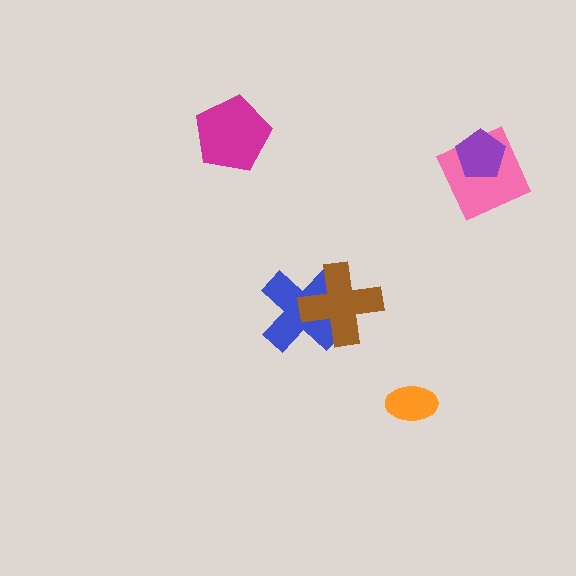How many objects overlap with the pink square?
1 object overlaps with the pink square.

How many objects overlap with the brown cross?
1 object overlaps with the brown cross.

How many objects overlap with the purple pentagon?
1 object overlaps with the purple pentagon.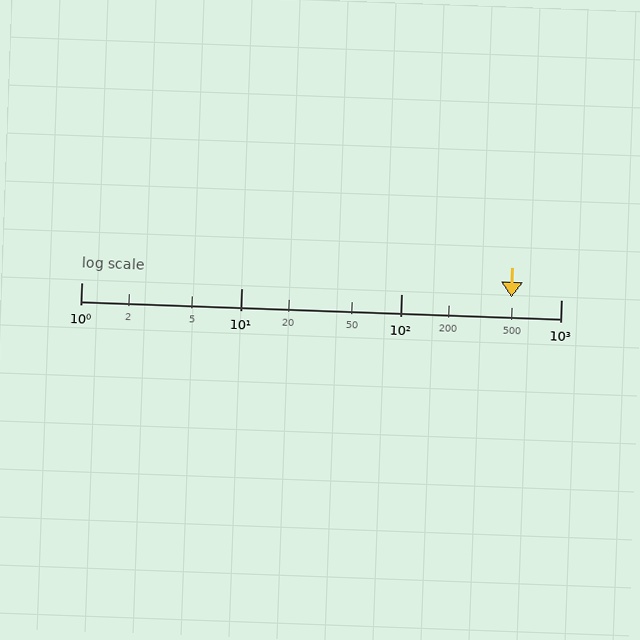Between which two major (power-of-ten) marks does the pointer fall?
The pointer is between 100 and 1000.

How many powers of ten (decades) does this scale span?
The scale spans 3 decades, from 1 to 1000.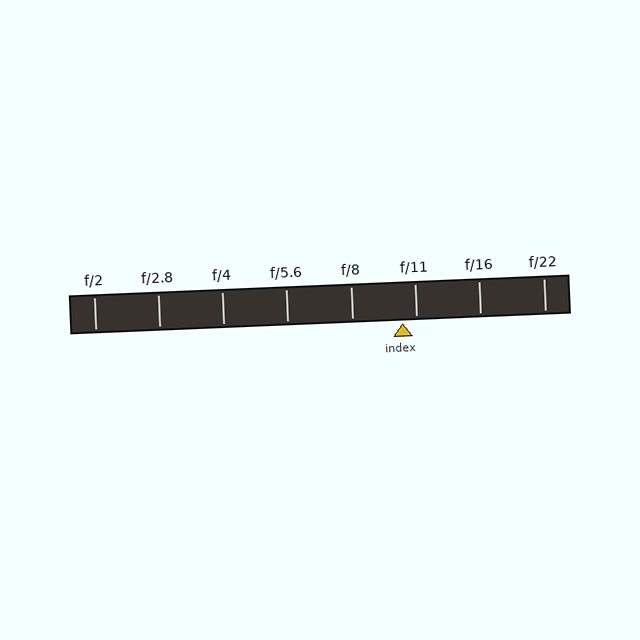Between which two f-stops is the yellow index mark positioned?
The index mark is between f/8 and f/11.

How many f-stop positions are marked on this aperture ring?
There are 8 f-stop positions marked.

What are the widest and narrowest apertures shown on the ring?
The widest aperture shown is f/2 and the narrowest is f/22.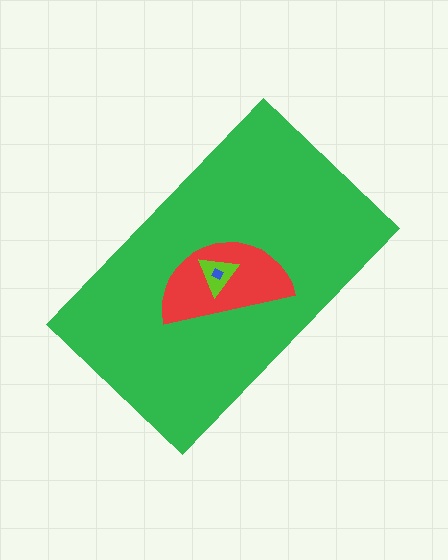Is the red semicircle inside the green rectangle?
Yes.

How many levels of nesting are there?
4.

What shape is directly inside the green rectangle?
The red semicircle.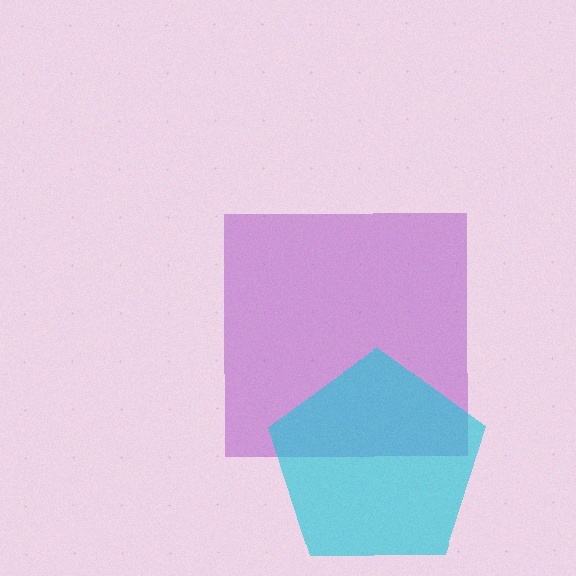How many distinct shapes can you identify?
There are 2 distinct shapes: a purple square, a cyan pentagon.